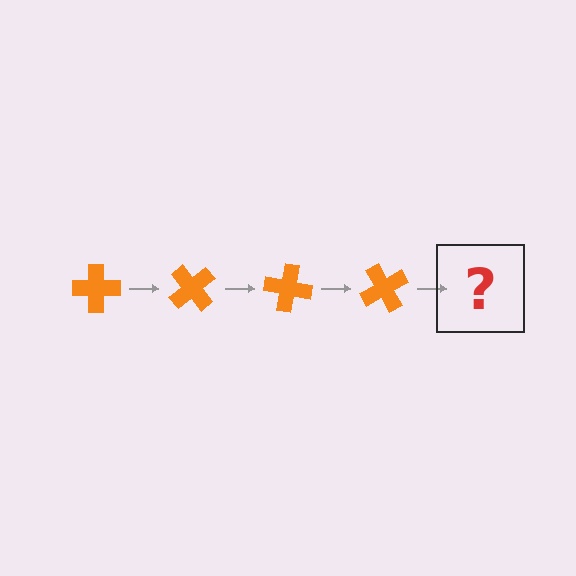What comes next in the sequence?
The next element should be an orange cross rotated 200 degrees.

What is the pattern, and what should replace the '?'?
The pattern is that the cross rotates 50 degrees each step. The '?' should be an orange cross rotated 200 degrees.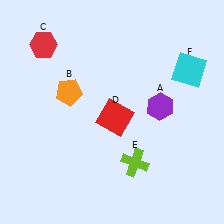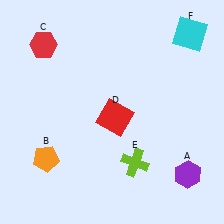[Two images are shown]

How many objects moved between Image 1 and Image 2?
3 objects moved between the two images.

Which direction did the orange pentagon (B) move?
The orange pentagon (B) moved down.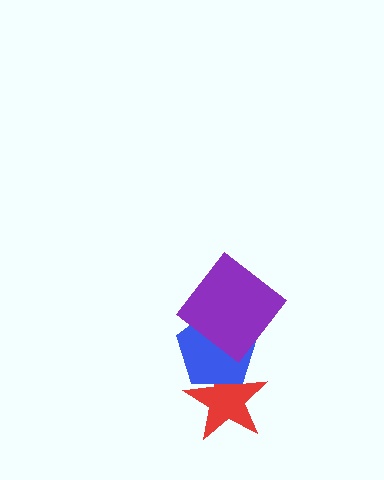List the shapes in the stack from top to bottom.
From top to bottom: the purple diamond, the blue pentagon, the red star.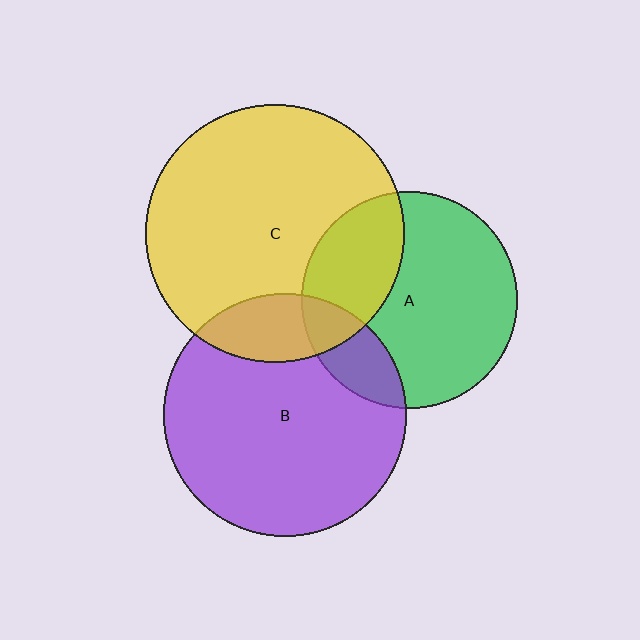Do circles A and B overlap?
Yes.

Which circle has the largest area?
Circle C (yellow).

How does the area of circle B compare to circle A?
Approximately 1.3 times.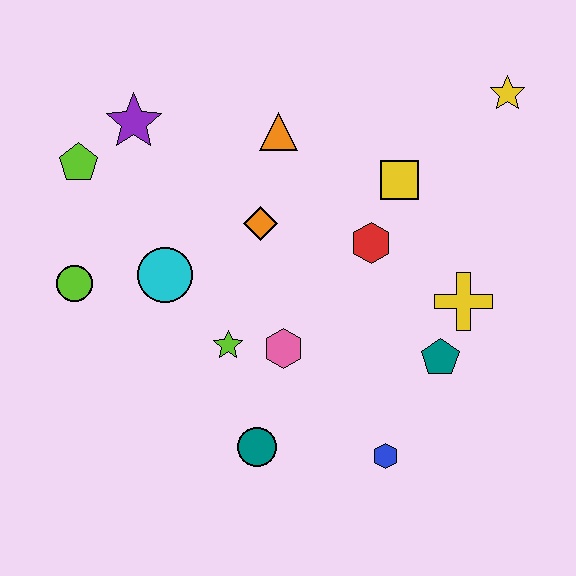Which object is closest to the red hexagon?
The yellow square is closest to the red hexagon.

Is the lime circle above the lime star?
Yes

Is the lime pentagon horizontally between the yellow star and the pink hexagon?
No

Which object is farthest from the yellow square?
The lime circle is farthest from the yellow square.